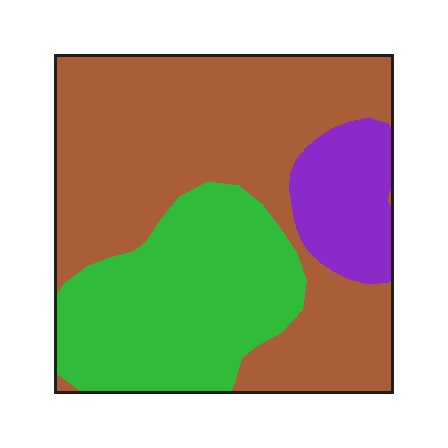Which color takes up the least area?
Purple, at roughly 10%.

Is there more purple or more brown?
Brown.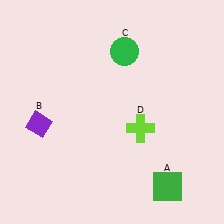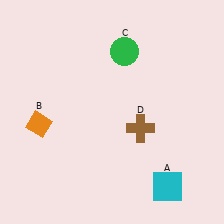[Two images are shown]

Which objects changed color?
A changed from green to cyan. B changed from purple to orange. D changed from lime to brown.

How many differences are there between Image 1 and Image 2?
There are 3 differences between the two images.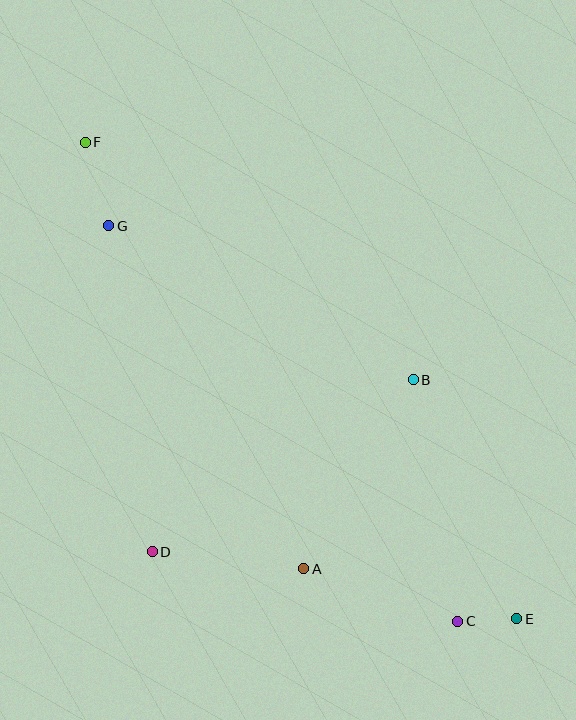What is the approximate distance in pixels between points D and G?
The distance between D and G is approximately 329 pixels.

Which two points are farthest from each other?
Points E and F are farthest from each other.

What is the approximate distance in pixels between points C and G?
The distance between C and G is approximately 528 pixels.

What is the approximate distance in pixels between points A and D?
The distance between A and D is approximately 153 pixels.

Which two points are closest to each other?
Points C and E are closest to each other.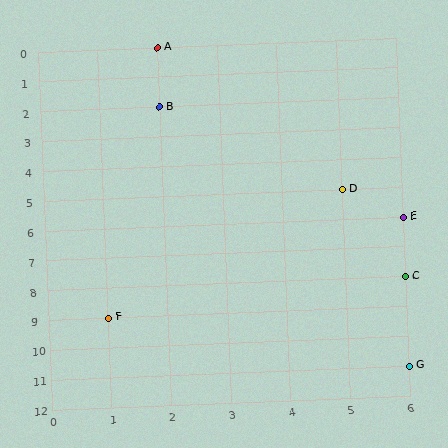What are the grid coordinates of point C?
Point C is at grid coordinates (6, 8).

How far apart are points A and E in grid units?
Points A and E are 4 columns and 6 rows apart (about 7.2 grid units diagonally).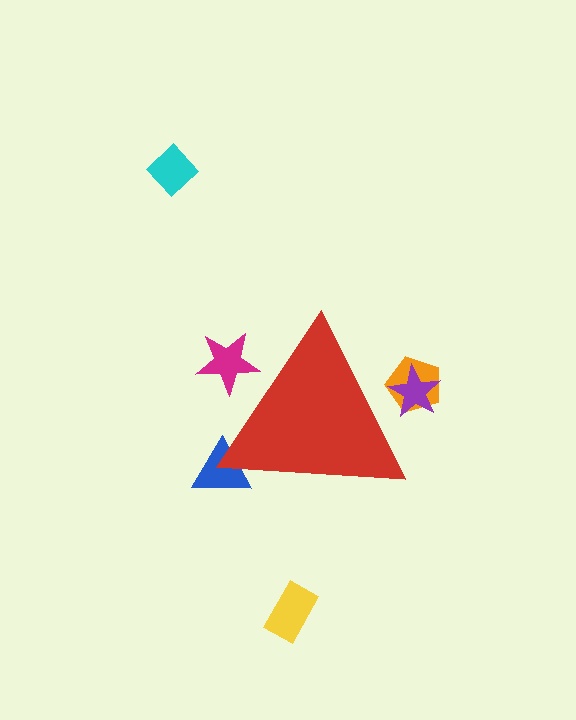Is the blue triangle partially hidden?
Yes, the blue triangle is partially hidden behind the red triangle.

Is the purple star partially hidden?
Yes, the purple star is partially hidden behind the red triangle.